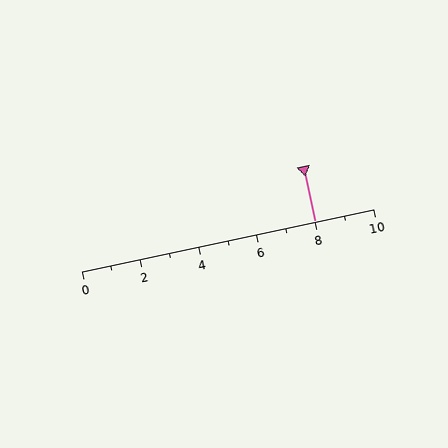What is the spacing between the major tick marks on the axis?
The major ticks are spaced 2 apart.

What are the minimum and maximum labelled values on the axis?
The axis runs from 0 to 10.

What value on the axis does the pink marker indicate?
The marker indicates approximately 8.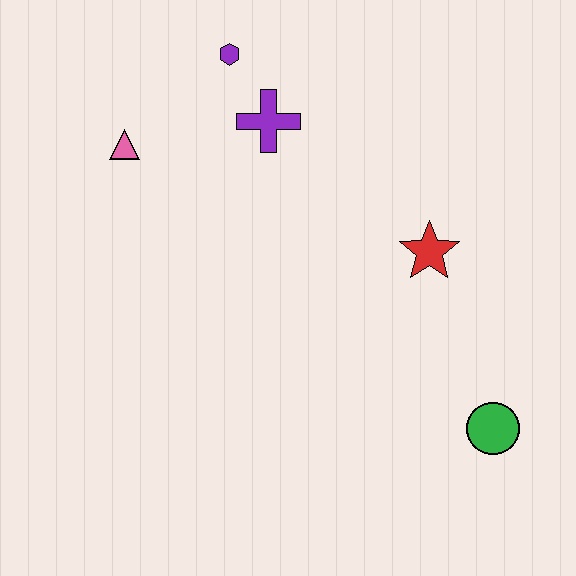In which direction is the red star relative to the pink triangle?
The red star is to the right of the pink triangle.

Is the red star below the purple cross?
Yes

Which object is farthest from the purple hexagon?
The green circle is farthest from the purple hexagon.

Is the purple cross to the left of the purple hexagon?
No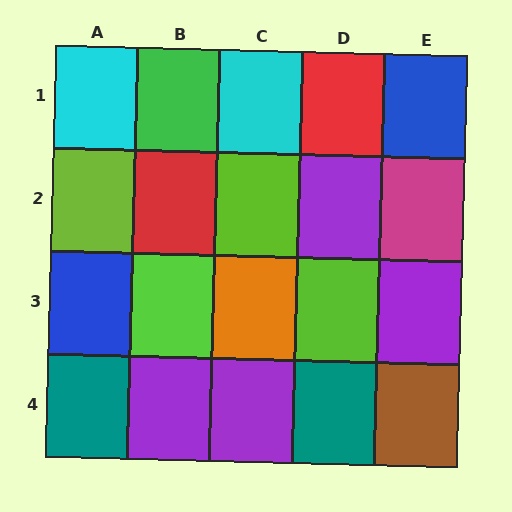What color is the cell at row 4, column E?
Brown.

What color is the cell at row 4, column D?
Teal.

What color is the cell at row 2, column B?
Red.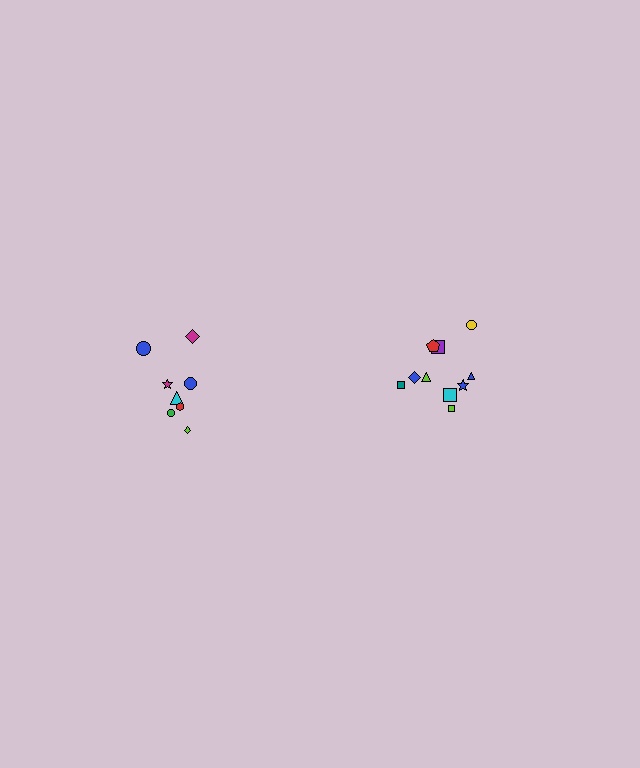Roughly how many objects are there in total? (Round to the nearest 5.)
Roughly 20 objects in total.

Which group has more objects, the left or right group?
The right group.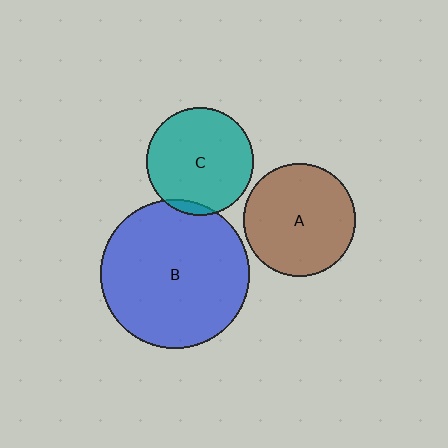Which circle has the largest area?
Circle B (blue).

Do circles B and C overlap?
Yes.